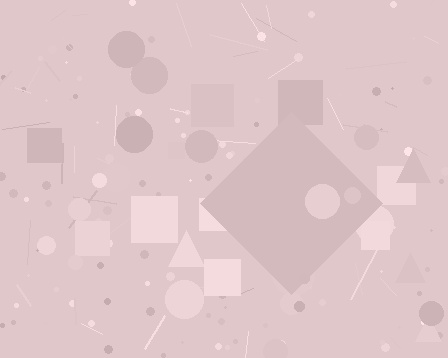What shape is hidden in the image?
A diamond is hidden in the image.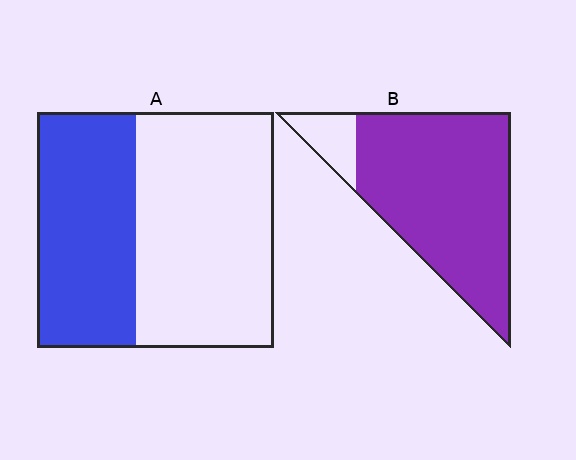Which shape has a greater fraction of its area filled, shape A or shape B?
Shape B.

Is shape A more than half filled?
No.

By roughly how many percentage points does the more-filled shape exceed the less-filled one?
By roughly 45 percentage points (B over A).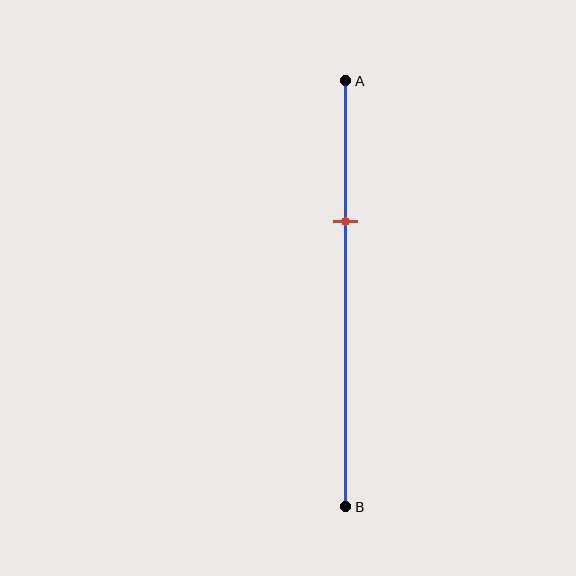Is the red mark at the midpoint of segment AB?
No, the mark is at about 35% from A, not at the 50% midpoint.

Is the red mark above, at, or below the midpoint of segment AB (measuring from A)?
The red mark is above the midpoint of segment AB.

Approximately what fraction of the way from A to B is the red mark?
The red mark is approximately 35% of the way from A to B.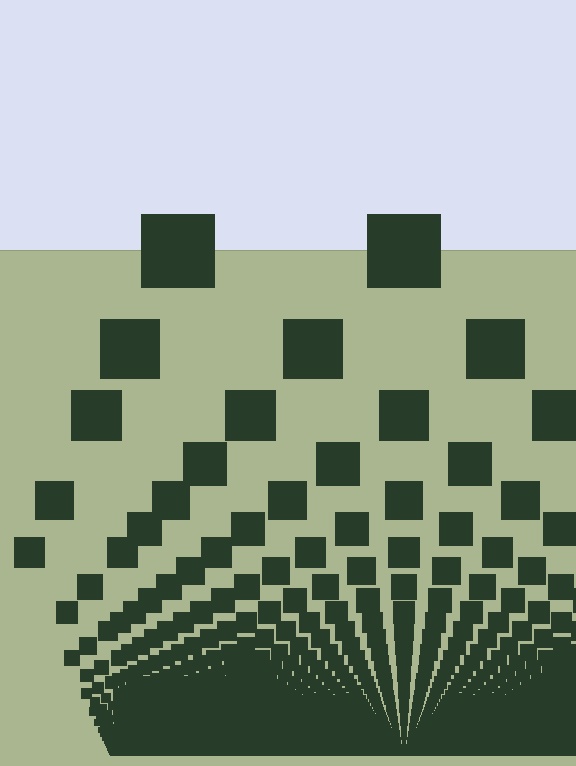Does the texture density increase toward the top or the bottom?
Density increases toward the bottom.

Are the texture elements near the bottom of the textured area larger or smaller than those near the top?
Smaller. The gradient is inverted — elements near the bottom are smaller and denser.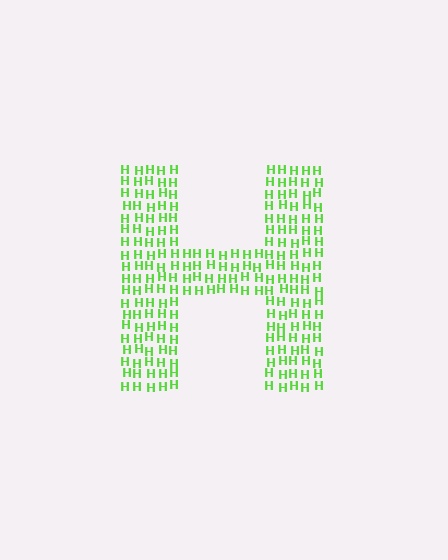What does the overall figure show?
The overall figure shows the letter H.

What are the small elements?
The small elements are letter H's.